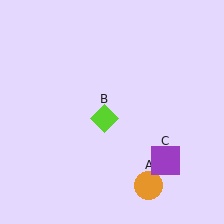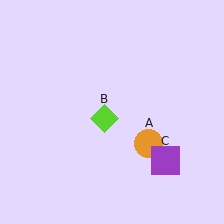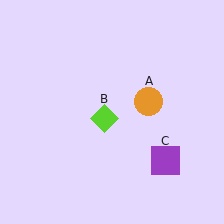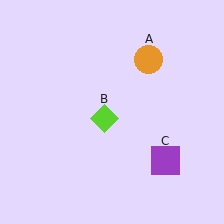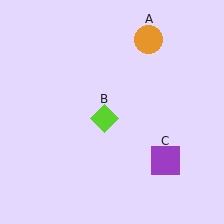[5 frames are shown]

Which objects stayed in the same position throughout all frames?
Lime diamond (object B) and purple square (object C) remained stationary.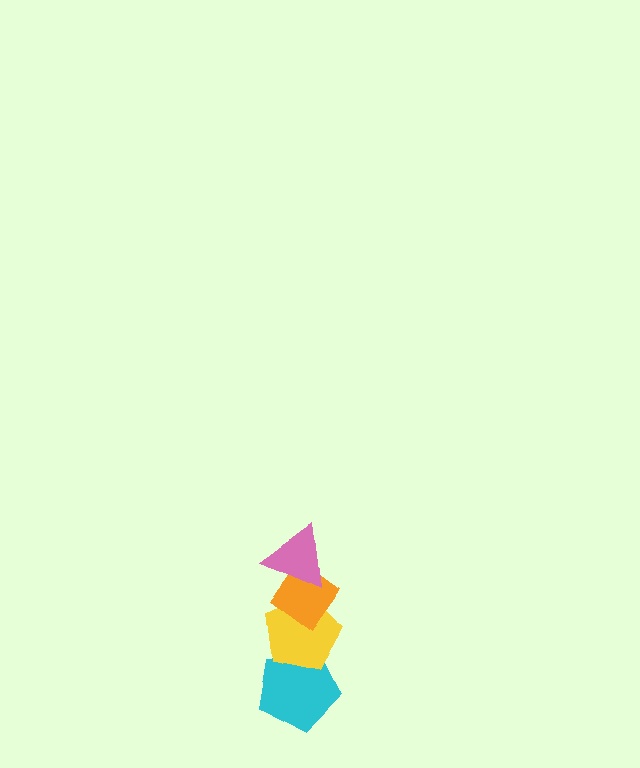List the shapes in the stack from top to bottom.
From top to bottom: the pink triangle, the orange diamond, the yellow pentagon, the cyan pentagon.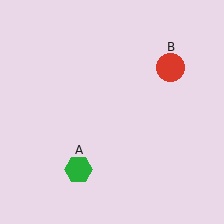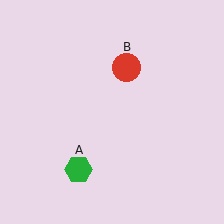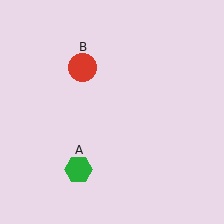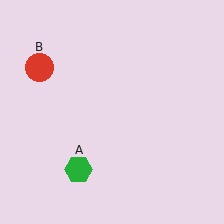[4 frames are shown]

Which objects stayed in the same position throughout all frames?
Green hexagon (object A) remained stationary.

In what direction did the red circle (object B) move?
The red circle (object B) moved left.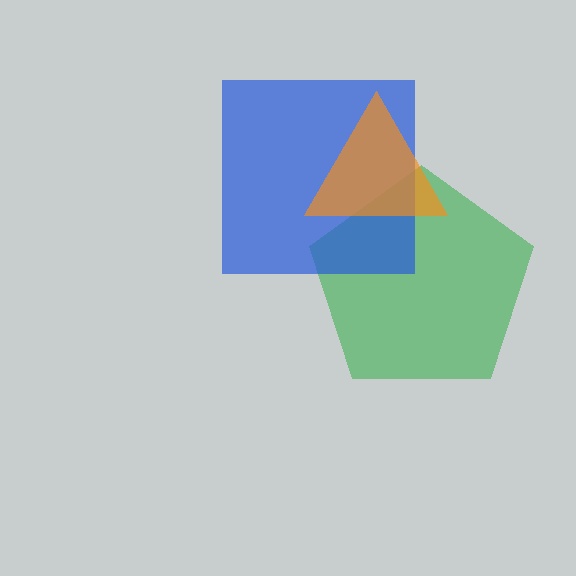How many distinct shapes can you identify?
There are 3 distinct shapes: a green pentagon, a blue square, an orange triangle.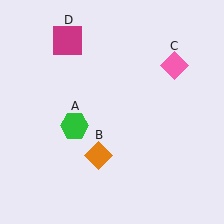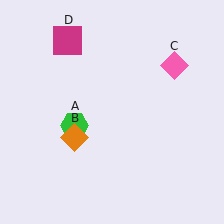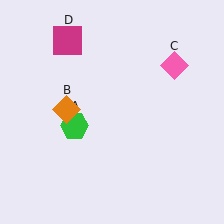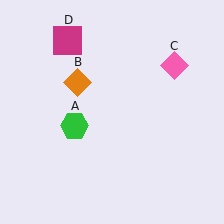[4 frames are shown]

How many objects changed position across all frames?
1 object changed position: orange diamond (object B).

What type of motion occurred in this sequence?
The orange diamond (object B) rotated clockwise around the center of the scene.